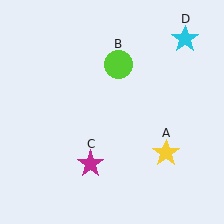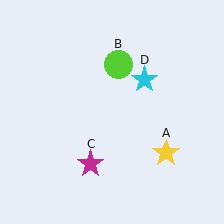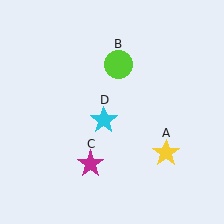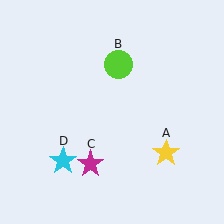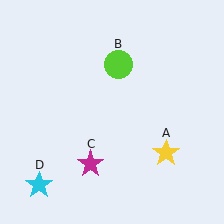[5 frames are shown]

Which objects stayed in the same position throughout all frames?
Yellow star (object A) and lime circle (object B) and magenta star (object C) remained stationary.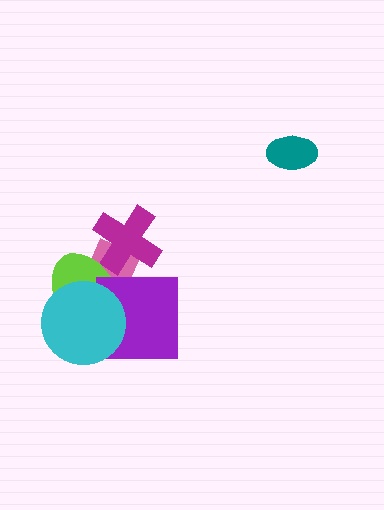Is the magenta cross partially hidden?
Yes, it is partially covered by another shape.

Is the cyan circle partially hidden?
No, no other shape covers it.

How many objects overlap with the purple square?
3 objects overlap with the purple square.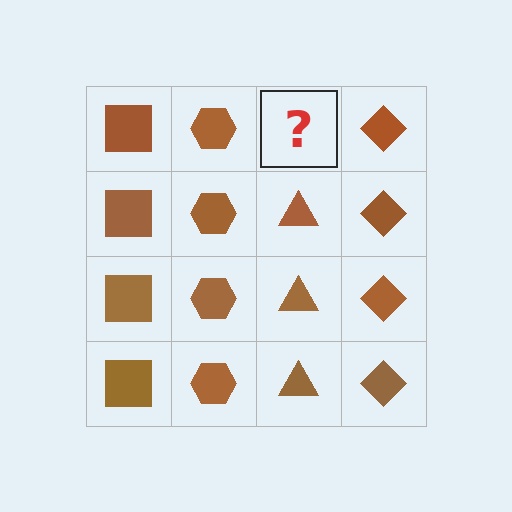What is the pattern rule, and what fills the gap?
The rule is that each column has a consistent shape. The gap should be filled with a brown triangle.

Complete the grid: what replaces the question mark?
The question mark should be replaced with a brown triangle.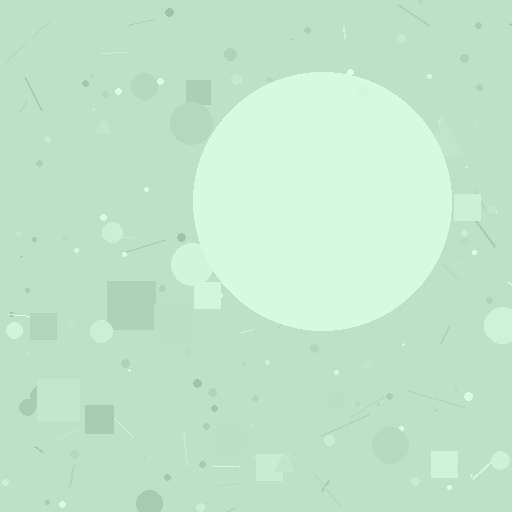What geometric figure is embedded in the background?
A circle is embedded in the background.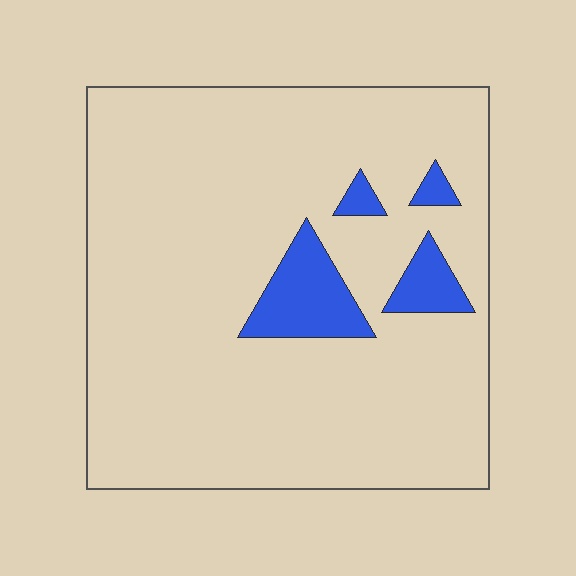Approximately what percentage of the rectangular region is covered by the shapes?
Approximately 10%.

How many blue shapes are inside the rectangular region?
4.